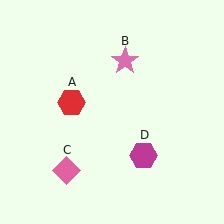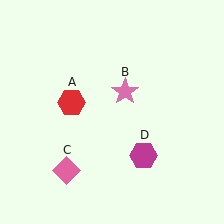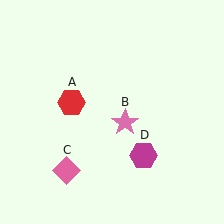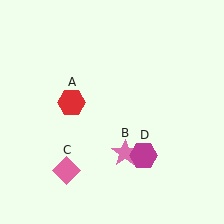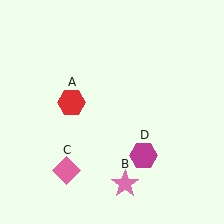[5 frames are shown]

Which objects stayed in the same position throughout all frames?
Red hexagon (object A) and pink diamond (object C) and magenta hexagon (object D) remained stationary.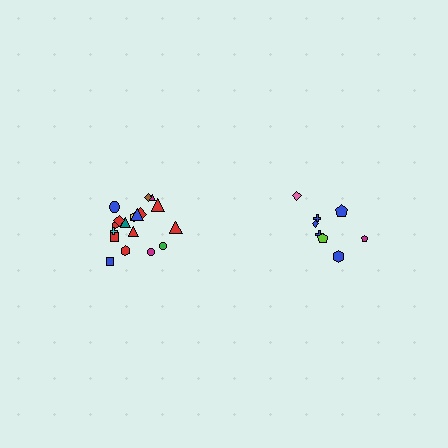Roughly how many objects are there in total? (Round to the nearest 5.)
Roughly 25 objects in total.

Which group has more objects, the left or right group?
The left group.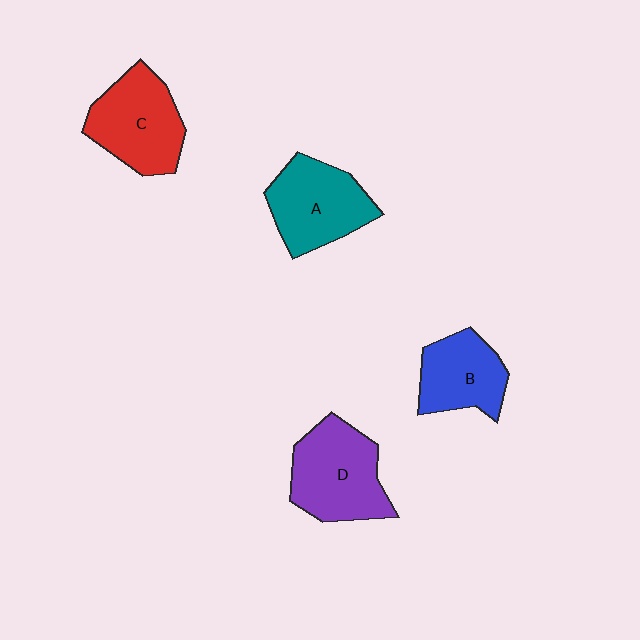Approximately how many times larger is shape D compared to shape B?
Approximately 1.3 times.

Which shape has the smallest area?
Shape B (blue).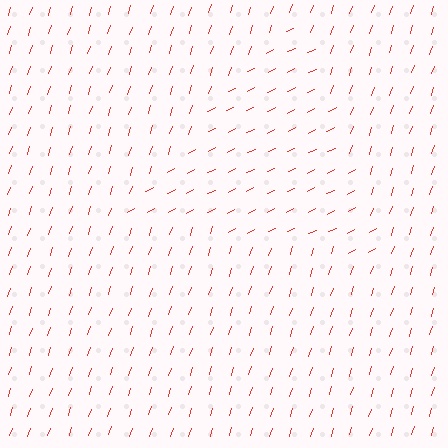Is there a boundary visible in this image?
Yes, there is a texture boundary formed by a change in line orientation.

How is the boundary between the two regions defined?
The boundary is defined purely by a change in line orientation (approximately 45 degrees difference). All lines are the same color and thickness.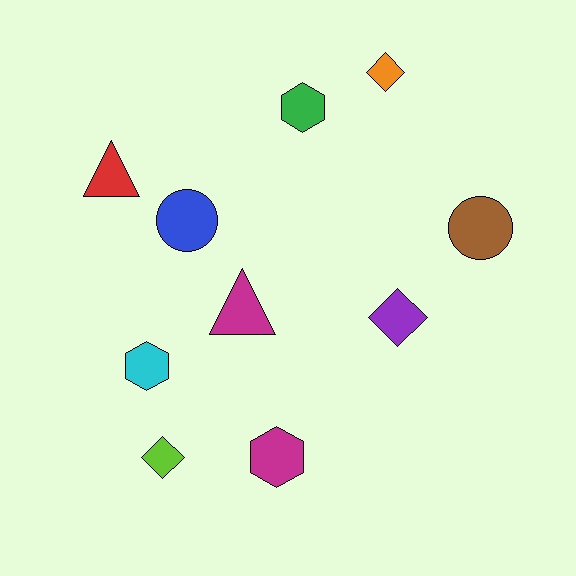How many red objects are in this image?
There is 1 red object.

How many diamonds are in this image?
There are 3 diamonds.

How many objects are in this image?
There are 10 objects.